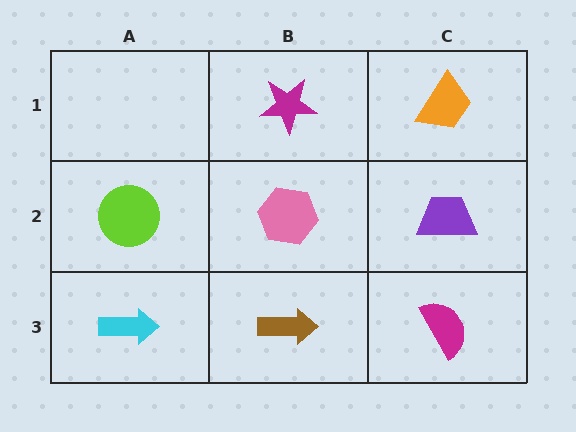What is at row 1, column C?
An orange trapezoid.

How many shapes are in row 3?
3 shapes.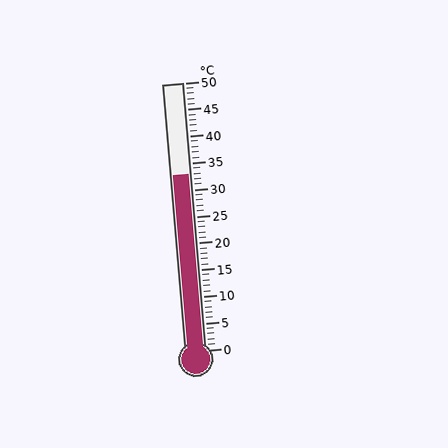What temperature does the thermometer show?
The thermometer shows approximately 33°C.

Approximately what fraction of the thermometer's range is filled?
The thermometer is filled to approximately 65% of its range.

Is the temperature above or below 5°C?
The temperature is above 5°C.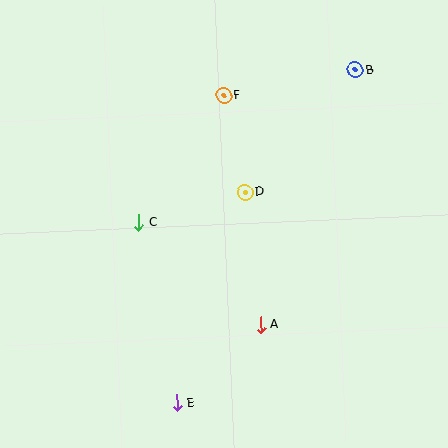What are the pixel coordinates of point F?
Point F is at (224, 95).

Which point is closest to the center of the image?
Point D at (245, 192) is closest to the center.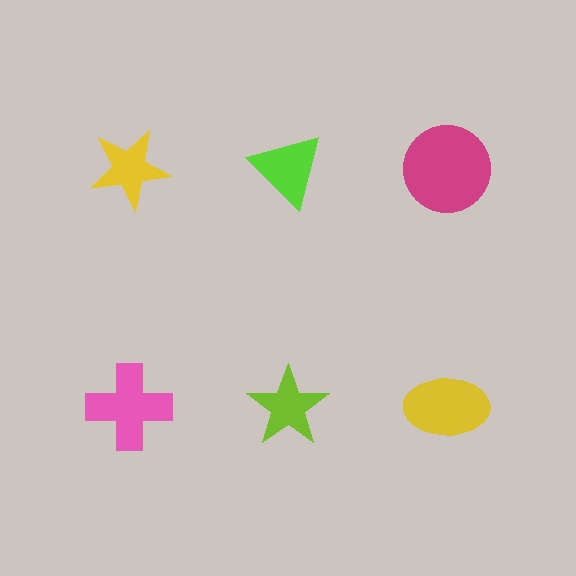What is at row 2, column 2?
A lime star.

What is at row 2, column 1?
A pink cross.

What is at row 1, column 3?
A magenta circle.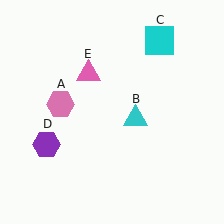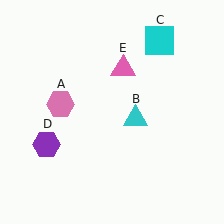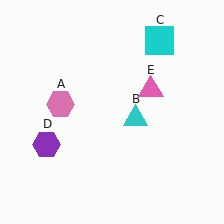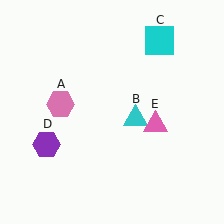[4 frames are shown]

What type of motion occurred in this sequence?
The pink triangle (object E) rotated clockwise around the center of the scene.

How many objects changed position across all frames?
1 object changed position: pink triangle (object E).